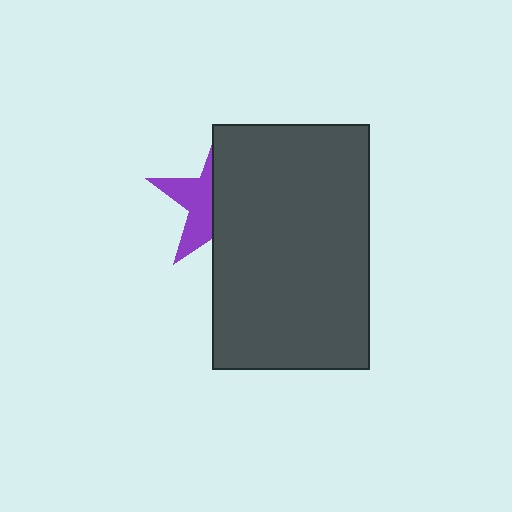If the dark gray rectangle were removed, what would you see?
You would see the complete purple star.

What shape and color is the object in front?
The object in front is a dark gray rectangle.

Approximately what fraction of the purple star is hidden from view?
Roughly 61% of the purple star is hidden behind the dark gray rectangle.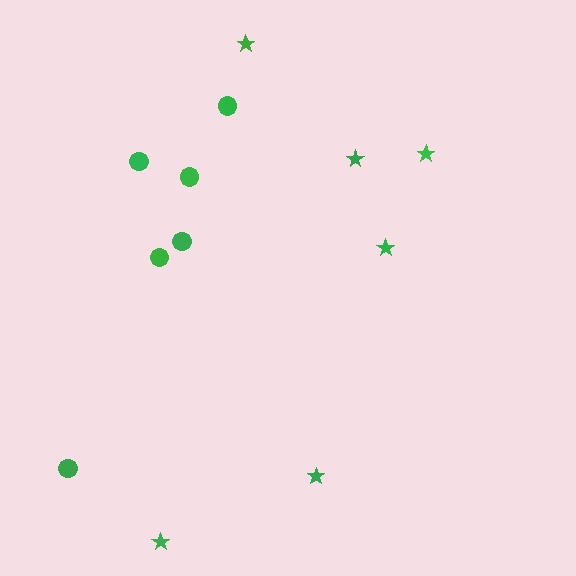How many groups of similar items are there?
There are 2 groups: one group of circles (6) and one group of stars (6).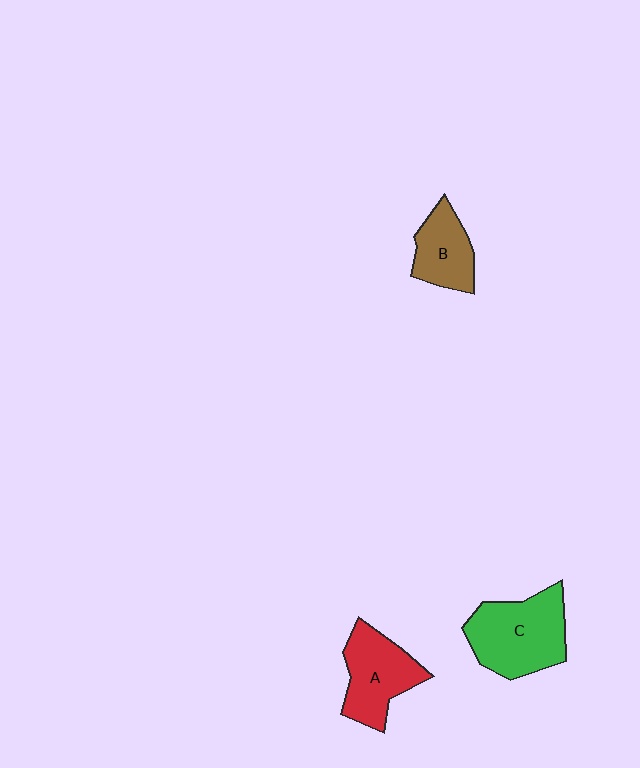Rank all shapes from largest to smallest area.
From largest to smallest: C (green), A (red), B (brown).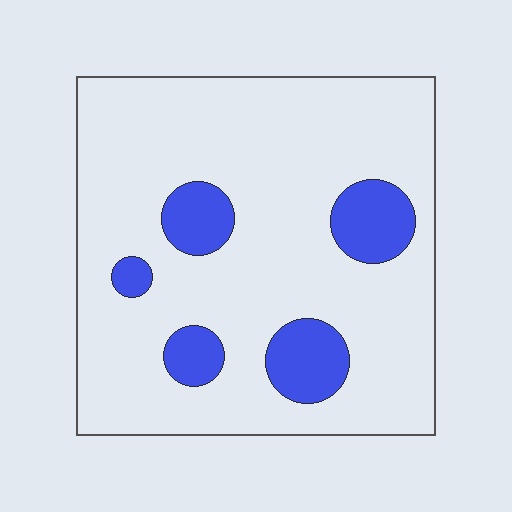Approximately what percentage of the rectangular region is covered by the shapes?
Approximately 15%.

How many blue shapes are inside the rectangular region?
5.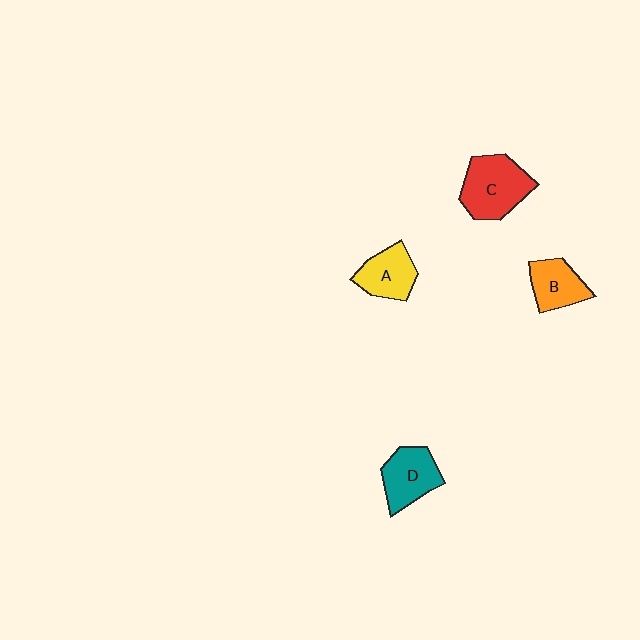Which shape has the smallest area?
Shape B (orange).